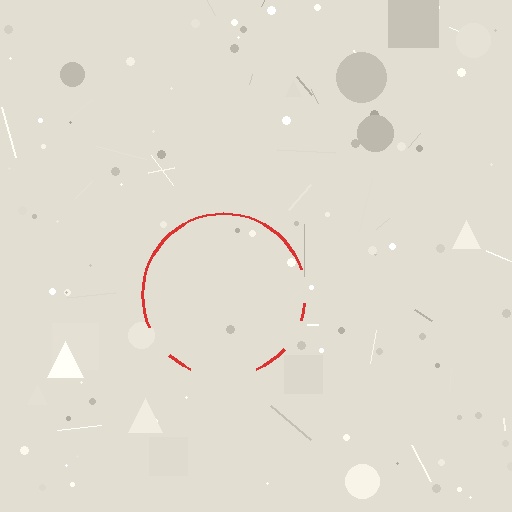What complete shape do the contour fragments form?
The contour fragments form a circle.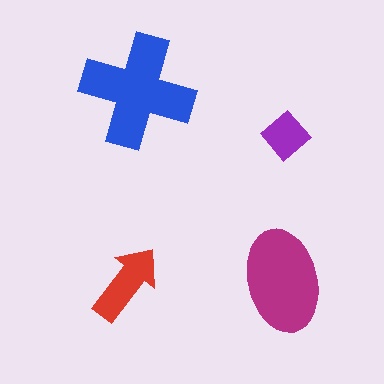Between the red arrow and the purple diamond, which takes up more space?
The red arrow.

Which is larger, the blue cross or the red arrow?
The blue cross.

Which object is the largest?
The blue cross.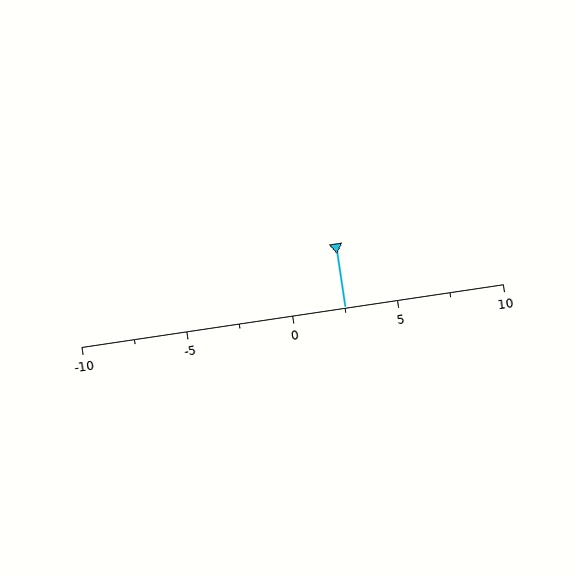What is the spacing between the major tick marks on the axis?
The major ticks are spaced 5 apart.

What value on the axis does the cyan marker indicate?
The marker indicates approximately 2.5.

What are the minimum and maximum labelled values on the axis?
The axis runs from -10 to 10.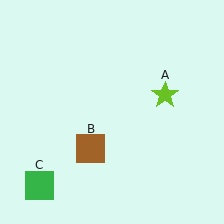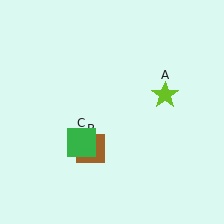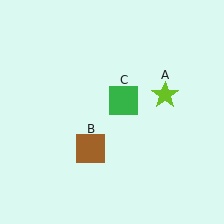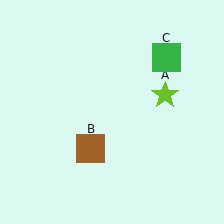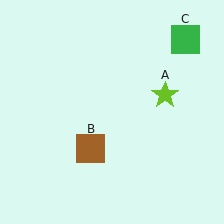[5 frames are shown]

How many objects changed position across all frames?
1 object changed position: green square (object C).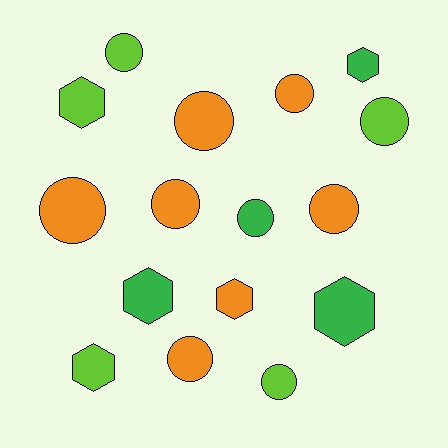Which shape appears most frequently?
Circle, with 10 objects.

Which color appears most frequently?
Orange, with 7 objects.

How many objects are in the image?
There are 16 objects.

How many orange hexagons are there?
There is 1 orange hexagon.